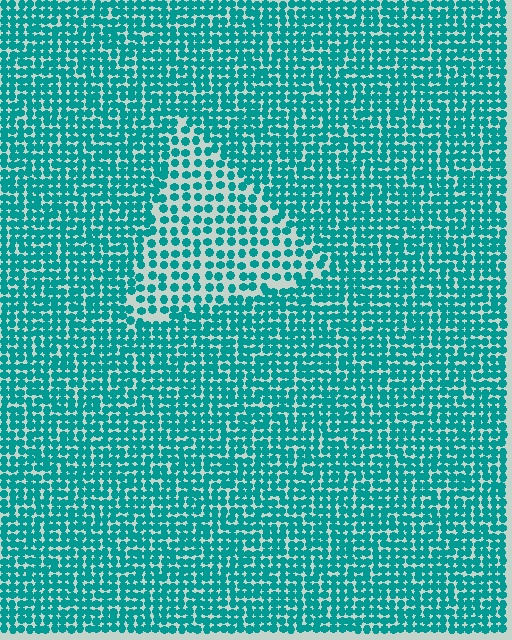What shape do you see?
I see a triangle.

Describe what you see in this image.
The image contains small teal elements arranged at two different densities. A triangle-shaped region is visible where the elements are less densely packed than the surrounding area.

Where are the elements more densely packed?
The elements are more densely packed outside the triangle boundary.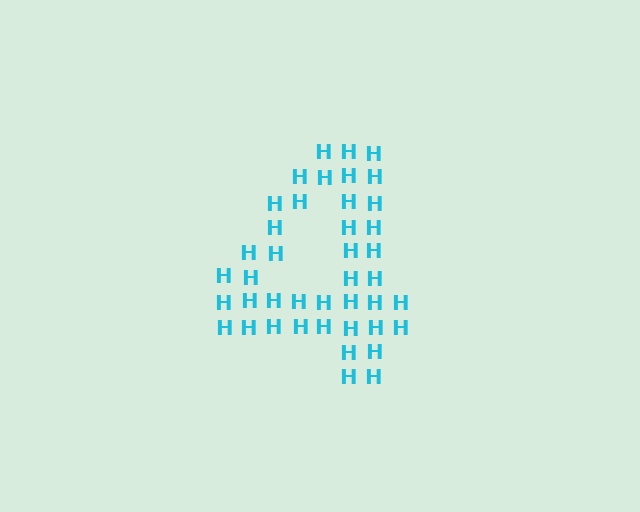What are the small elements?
The small elements are letter H's.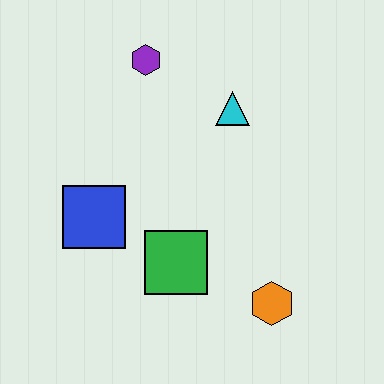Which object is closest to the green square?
The blue square is closest to the green square.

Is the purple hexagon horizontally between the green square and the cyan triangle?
No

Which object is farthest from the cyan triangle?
The orange hexagon is farthest from the cyan triangle.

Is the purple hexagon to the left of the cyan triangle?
Yes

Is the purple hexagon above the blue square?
Yes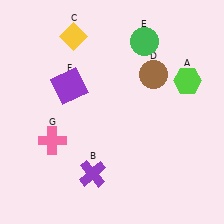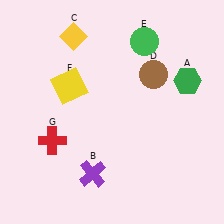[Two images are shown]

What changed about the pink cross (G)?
In Image 1, G is pink. In Image 2, it changed to red.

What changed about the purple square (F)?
In Image 1, F is purple. In Image 2, it changed to yellow.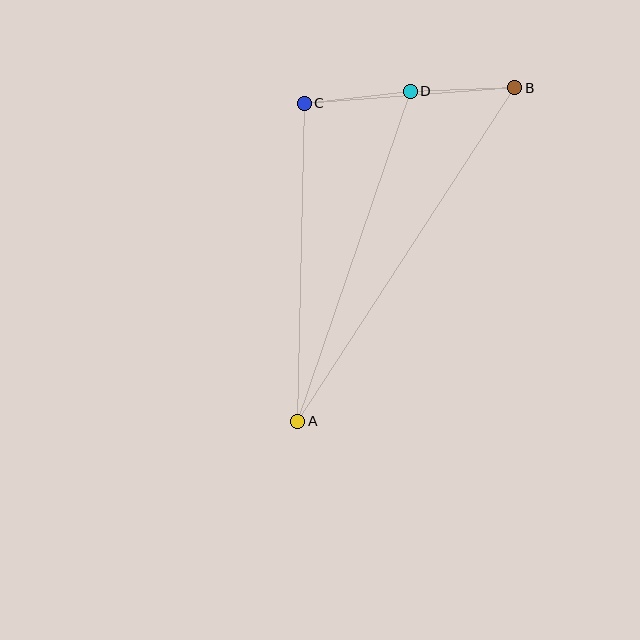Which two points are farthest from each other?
Points A and B are farthest from each other.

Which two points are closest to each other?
Points B and D are closest to each other.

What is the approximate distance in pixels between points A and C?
The distance between A and C is approximately 318 pixels.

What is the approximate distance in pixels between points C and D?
The distance between C and D is approximately 107 pixels.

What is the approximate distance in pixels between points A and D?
The distance between A and D is approximately 349 pixels.